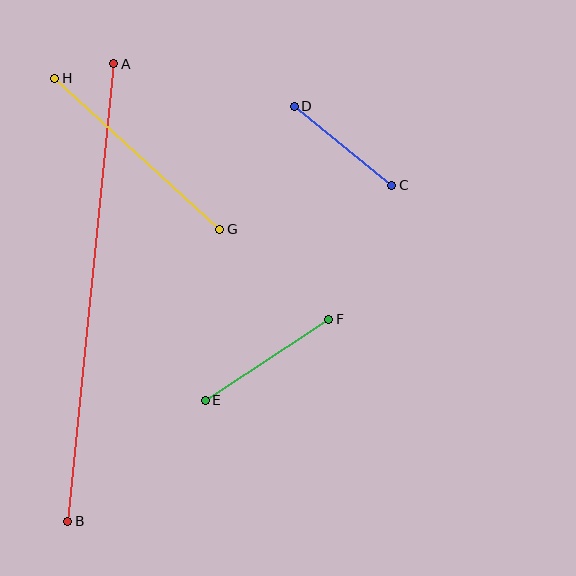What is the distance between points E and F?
The distance is approximately 148 pixels.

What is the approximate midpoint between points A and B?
The midpoint is at approximately (91, 292) pixels.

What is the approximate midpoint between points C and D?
The midpoint is at approximately (343, 146) pixels.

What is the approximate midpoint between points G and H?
The midpoint is at approximately (137, 154) pixels.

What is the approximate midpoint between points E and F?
The midpoint is at approximately (267, 360) pixels.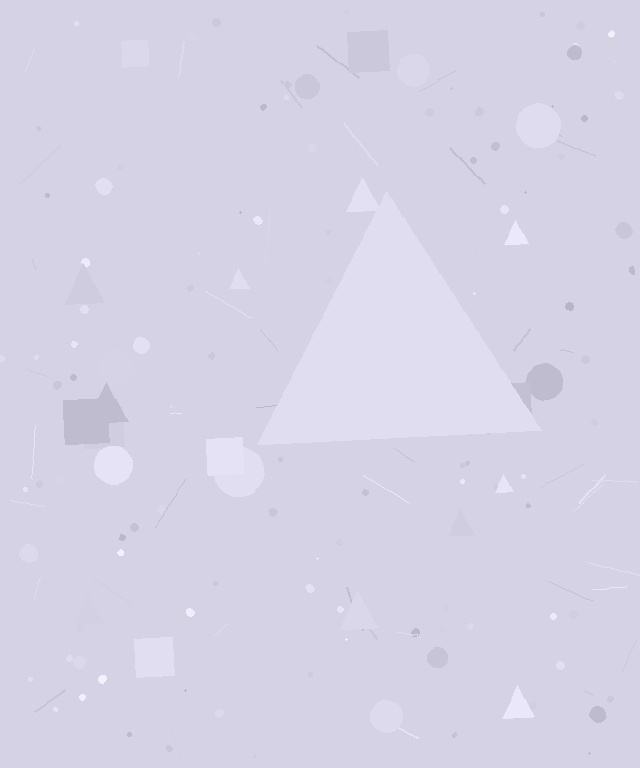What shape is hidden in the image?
A triangle is hidden in the image.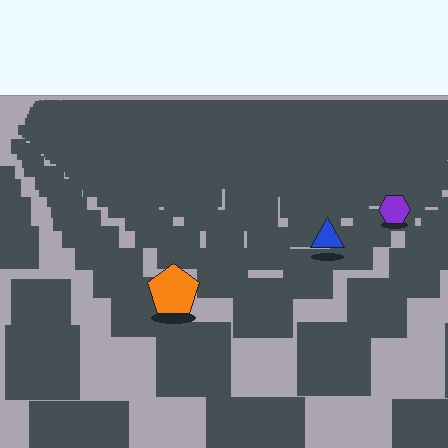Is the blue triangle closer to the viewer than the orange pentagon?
No. The orange pentagon is closer — you can tell from the texture gradient: the ground texture is coarser near it.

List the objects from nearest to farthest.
From nearest to farthest: the orange pentagon, the blue triangle, the purple hexagon.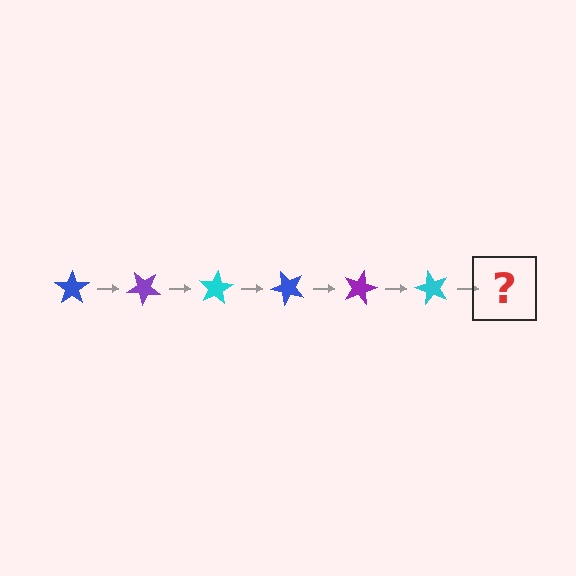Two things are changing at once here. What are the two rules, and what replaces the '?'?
The two rules are that it rotates 40 degrees each step and the color cycles through blue, purple, and cyan. The '?' should be a blue star, rotated 240 degrees from the start.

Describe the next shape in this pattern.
It should be a blue star, rotated 240 degrees from the start.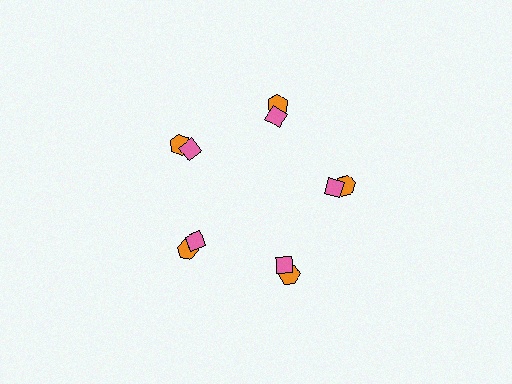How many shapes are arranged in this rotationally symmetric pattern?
There are 10 shapes, arranged in 5 groups of 2.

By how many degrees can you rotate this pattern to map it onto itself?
The pattern maps onto itself every 72 degrees of rotation.